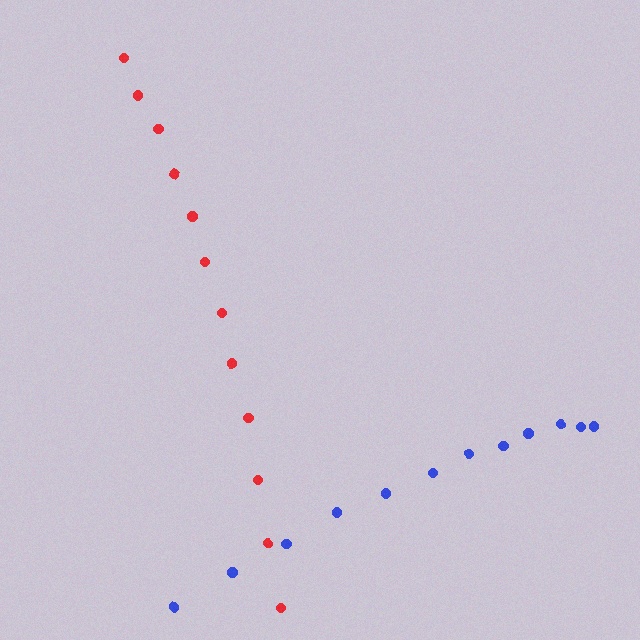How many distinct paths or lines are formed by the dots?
There are 2 distinct paths.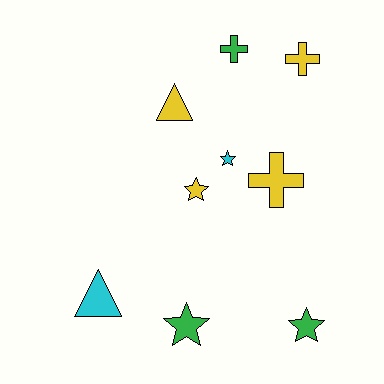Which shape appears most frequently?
Star, with 4 objects.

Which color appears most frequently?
Yellow, with 4 objects.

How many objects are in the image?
There are 9 objects.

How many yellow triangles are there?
There is 1 yellow triangle.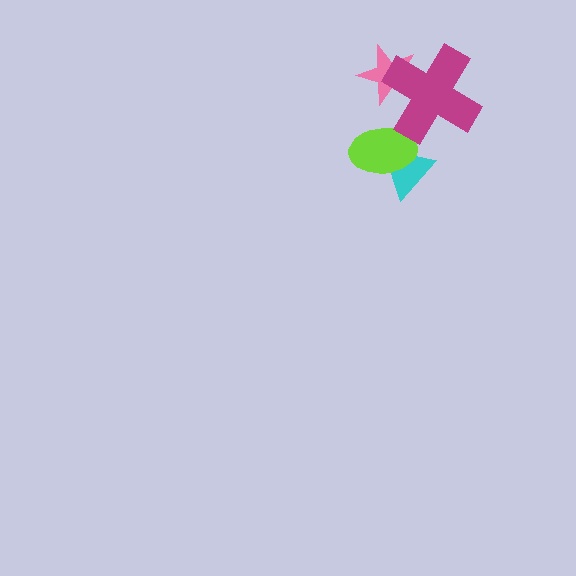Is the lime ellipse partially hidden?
Yes, it is partially covered by another shape.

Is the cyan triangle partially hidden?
Yes, it is partially covered by another shape.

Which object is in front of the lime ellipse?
The magenta cross is in front of the lime ellipse.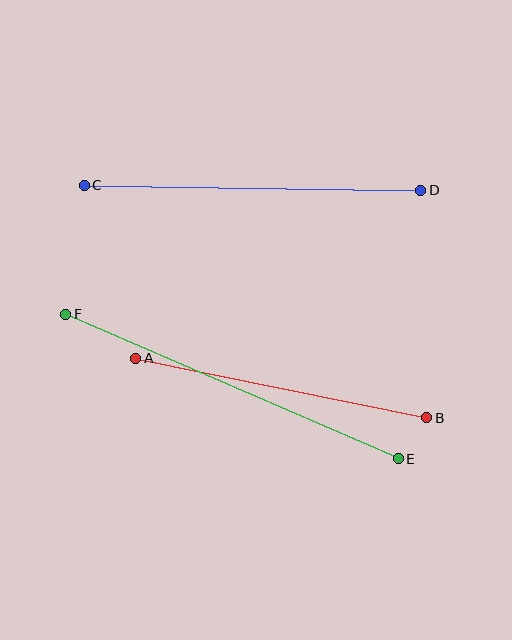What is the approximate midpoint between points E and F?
The midpoint is at approximately (232, 387) pixels.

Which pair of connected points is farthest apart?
Points E and F are farthest apart.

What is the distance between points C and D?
The distance is approximately 337 pixels.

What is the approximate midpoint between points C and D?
The midpoint is at approximately (252, 188) pixels.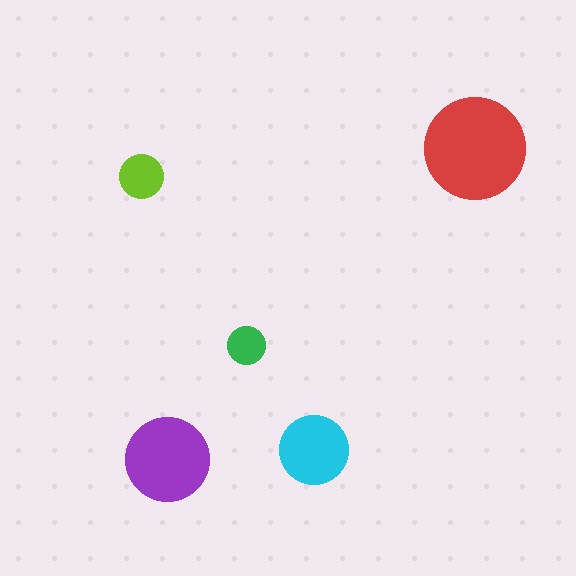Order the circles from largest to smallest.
the red one, the purple one, the cyan one, the lime one, the green one.